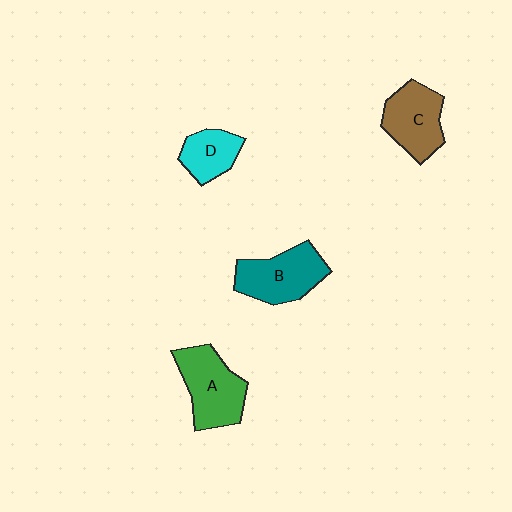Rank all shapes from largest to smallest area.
From largest to smallest: A (green), B (teal), C (brown), D (cyan).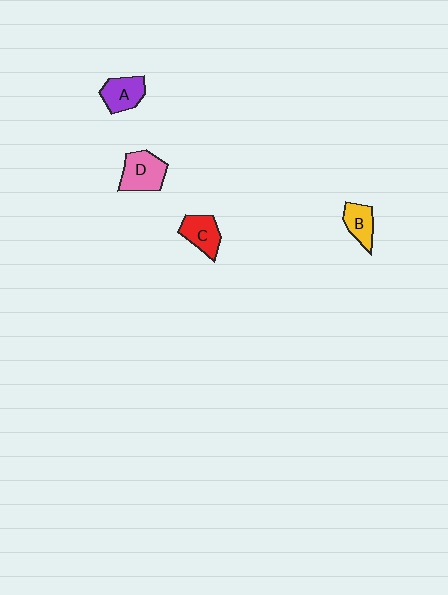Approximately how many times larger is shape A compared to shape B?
Approximately 1.2 times.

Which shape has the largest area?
Shape D (pink).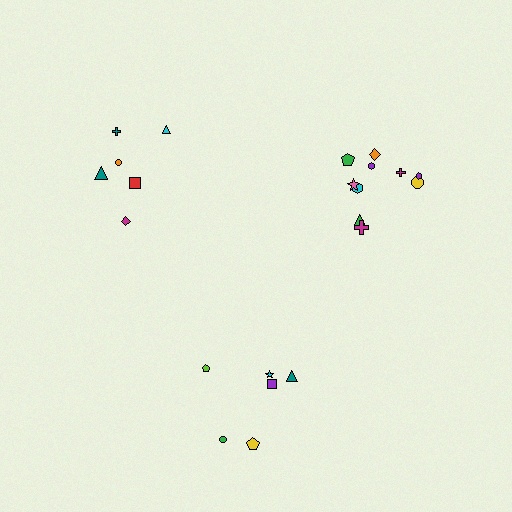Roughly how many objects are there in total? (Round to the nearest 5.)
Roughly 20 objects in total.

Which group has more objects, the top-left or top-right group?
The top-right group.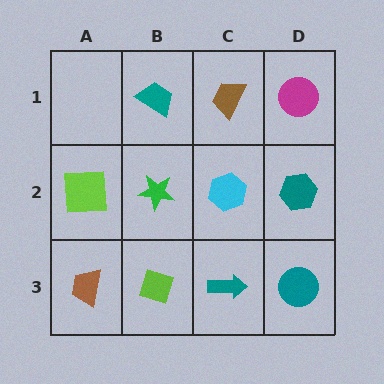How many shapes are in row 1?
3 shapes.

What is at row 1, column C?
A brown trapezoid.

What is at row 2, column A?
A lime square.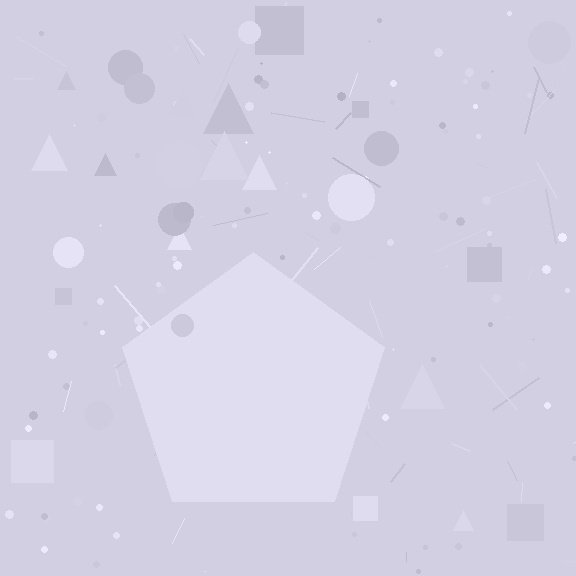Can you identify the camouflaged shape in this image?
The camouflaged shape is a pentagon.